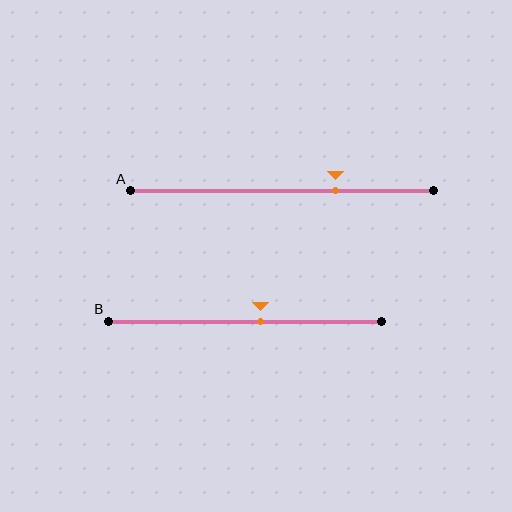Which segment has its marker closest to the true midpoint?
Segment B has its marker closest to the true midpoint.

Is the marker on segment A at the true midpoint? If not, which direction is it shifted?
No, the marker on segment A is shifted to the right by about 17% of the segment length.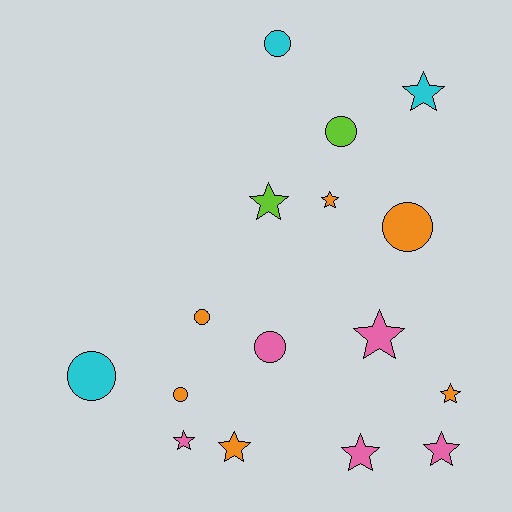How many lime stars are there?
There is 1 lime star.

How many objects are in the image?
There are 16 objects.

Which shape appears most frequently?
Star, with 9 objects.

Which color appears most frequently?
Orange, with 6 objects.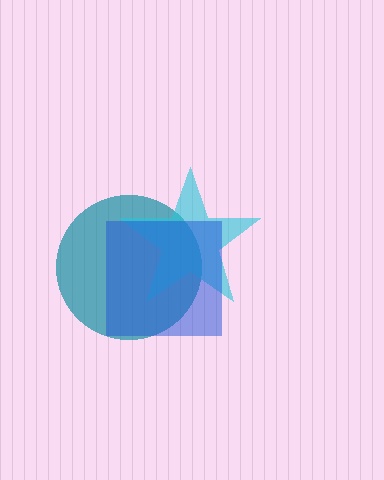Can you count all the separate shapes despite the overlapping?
Yes, there are 3 separate shapes.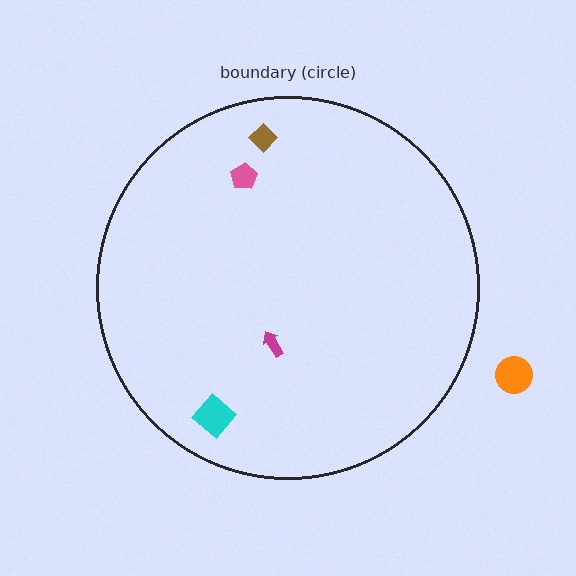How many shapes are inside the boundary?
4 inside, 1 outside.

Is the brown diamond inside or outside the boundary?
Inside.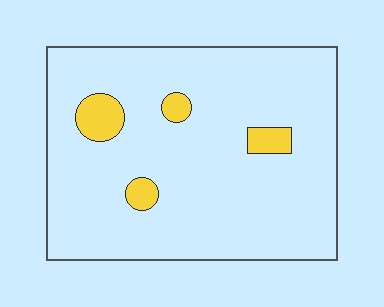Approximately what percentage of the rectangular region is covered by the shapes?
Approximately 10%.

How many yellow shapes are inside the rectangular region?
4.